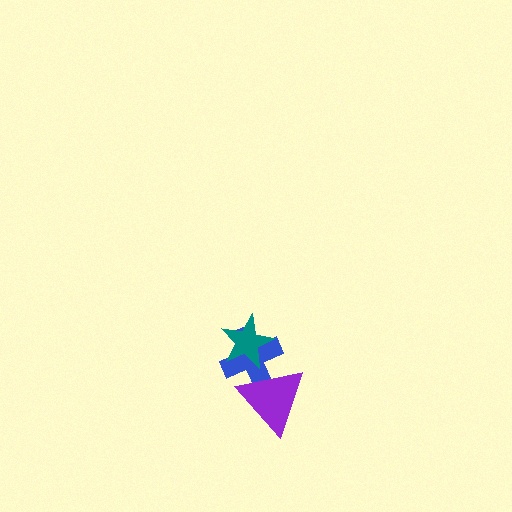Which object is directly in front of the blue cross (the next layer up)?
The purple triangle is directly in front of the blue cross.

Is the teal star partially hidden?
No, no other shape covers it.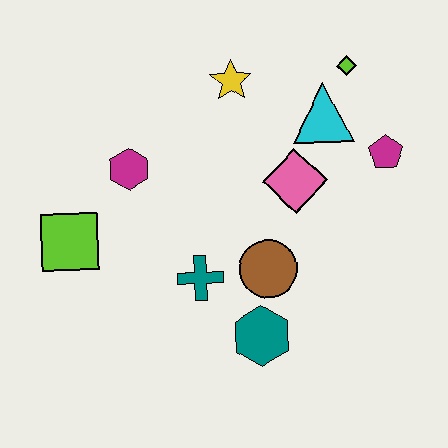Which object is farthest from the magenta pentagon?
The lime square is farthest from the magenta pentagon.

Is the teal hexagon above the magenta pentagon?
No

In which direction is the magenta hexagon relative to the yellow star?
The magenta hexagon is to the left of the yellow star.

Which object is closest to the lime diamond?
The cyan triangle is closest to the lime diamond.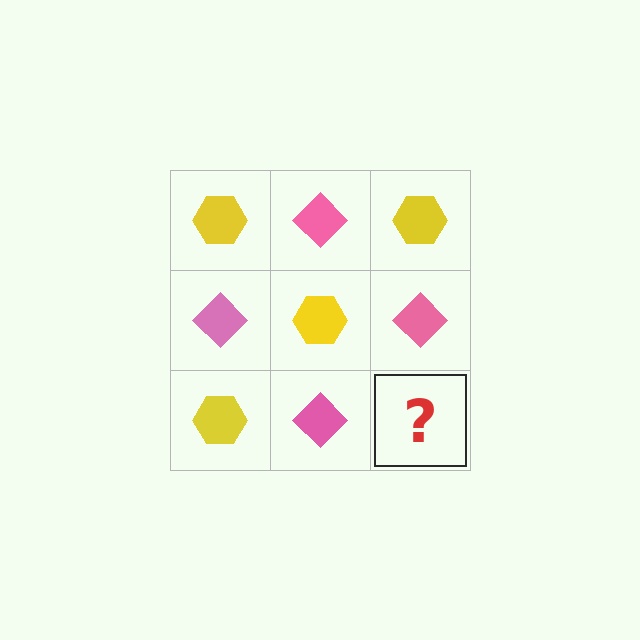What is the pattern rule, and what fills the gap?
The rule is that it alternates yellow hexagon and pink diamond in a checkerboard pattern. The gap should be filled with a yellow hexagon.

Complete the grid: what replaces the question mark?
The question mark should be replaced with a yellow hexagon.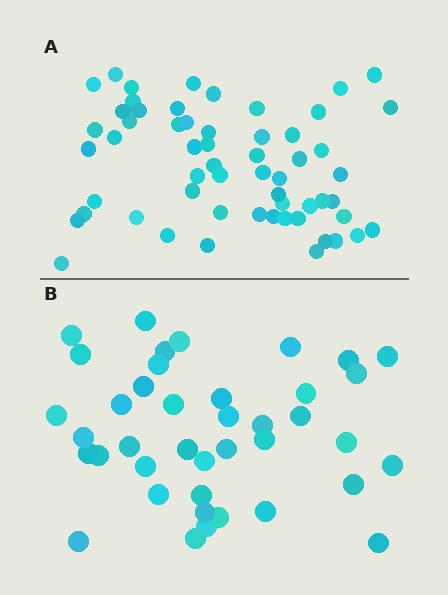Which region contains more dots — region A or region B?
Region A (the top region) has more dots.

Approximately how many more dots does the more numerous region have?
Region A has approximately 20 more dots than region B.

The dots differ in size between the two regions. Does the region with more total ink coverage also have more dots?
No. Region B has more total ink coverage because its dots are larger, but region A actually contains more individual dots. Total area can be misleading — the number of items is what matters here.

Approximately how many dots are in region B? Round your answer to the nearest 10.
About 40 dots.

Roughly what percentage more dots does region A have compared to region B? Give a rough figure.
About 45% more.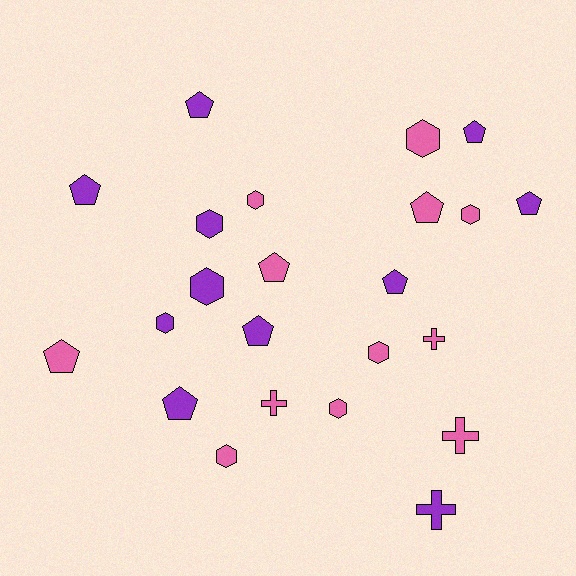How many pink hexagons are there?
There are 6 pink hexagons.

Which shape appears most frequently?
Pentagon, with 10 objects.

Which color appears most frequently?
Pink, with 12 objects.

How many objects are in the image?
There are 23 objects.